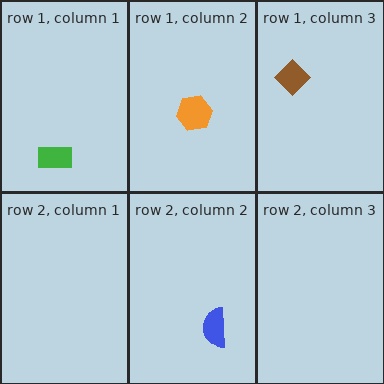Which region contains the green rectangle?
The row 1, column 1 region.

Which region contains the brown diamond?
The row 1, column 3 region.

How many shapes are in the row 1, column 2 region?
1.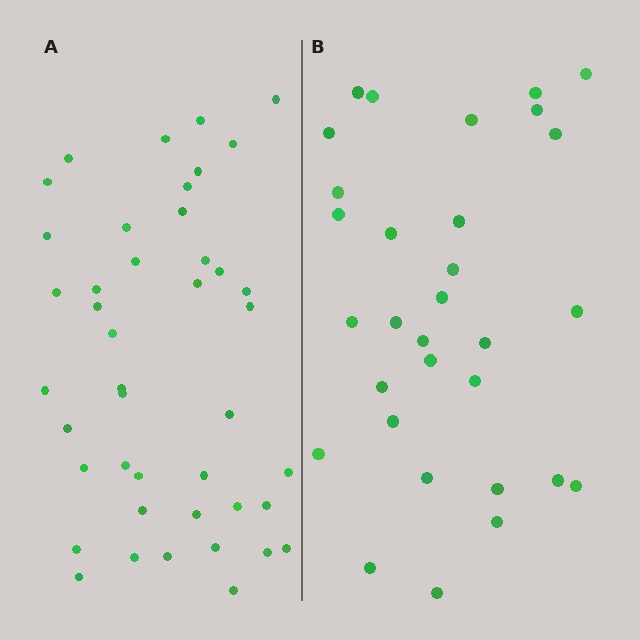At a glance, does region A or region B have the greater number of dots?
Region A (the left region) has more dots.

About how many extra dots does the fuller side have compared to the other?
Region A has roughly 12 or so more dots than region B.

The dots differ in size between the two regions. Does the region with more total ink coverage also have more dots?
No. Region B has more total ink coverage because its dots are larger, but region A actually contains more individual dots. Total area can be misleading — the number of items is what matters here.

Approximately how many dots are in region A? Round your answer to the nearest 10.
About 40 dots. (The exact count is 43, which rounds to 40.)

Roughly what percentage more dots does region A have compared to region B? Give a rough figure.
About 40% more.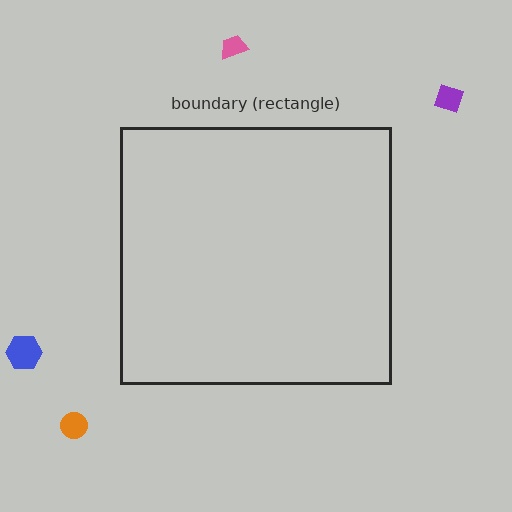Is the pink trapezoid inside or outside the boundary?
Outside.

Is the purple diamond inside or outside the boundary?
Outside.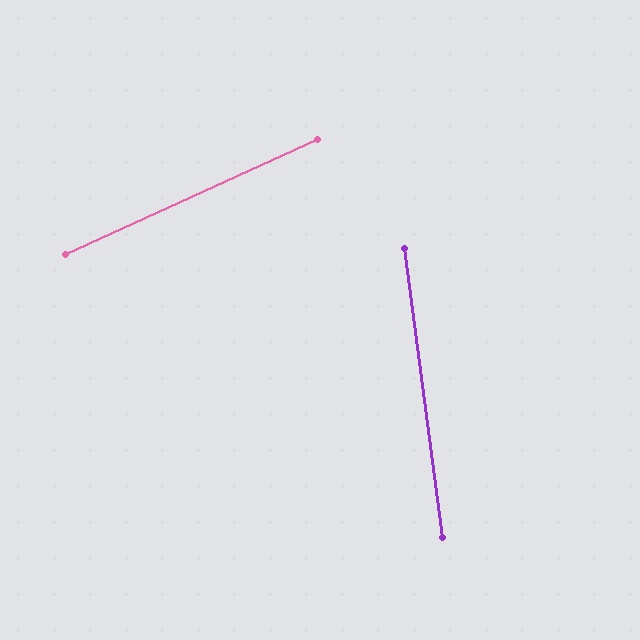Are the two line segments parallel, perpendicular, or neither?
Neither parallel nor perpendicular — they differ by about 73°.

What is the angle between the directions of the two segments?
Approximately 73 degrees.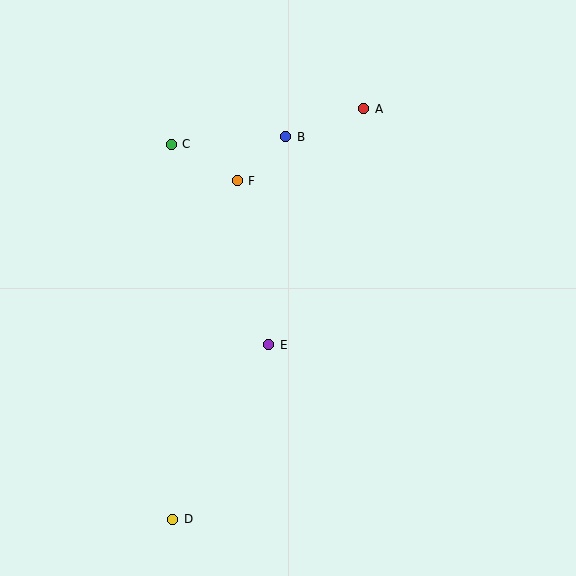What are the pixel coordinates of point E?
Point E is at (269, 345).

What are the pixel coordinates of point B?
Point B is at (286, 137).